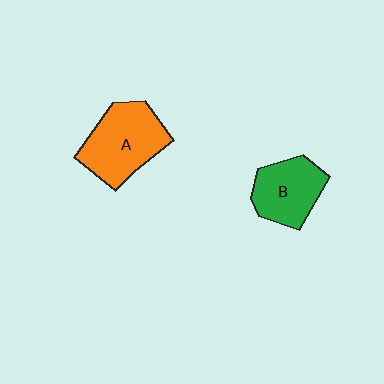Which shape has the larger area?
Shape A (orange).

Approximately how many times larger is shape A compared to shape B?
Approximately 1.3 times.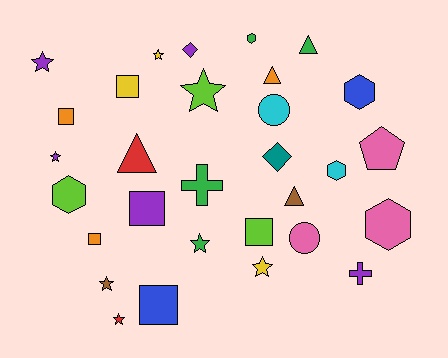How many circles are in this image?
There are 2 circles.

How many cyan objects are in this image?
There are 2 cyan objects.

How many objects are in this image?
There are 30 objects.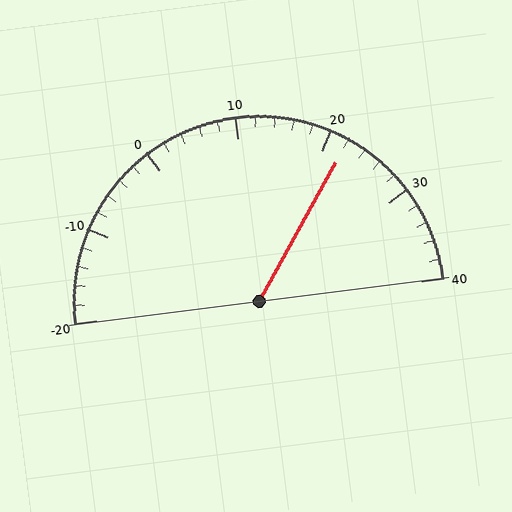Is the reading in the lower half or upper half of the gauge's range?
The reading is in the upper half of the range (-20 to 40).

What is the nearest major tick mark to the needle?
The nearest major tick mark is 20.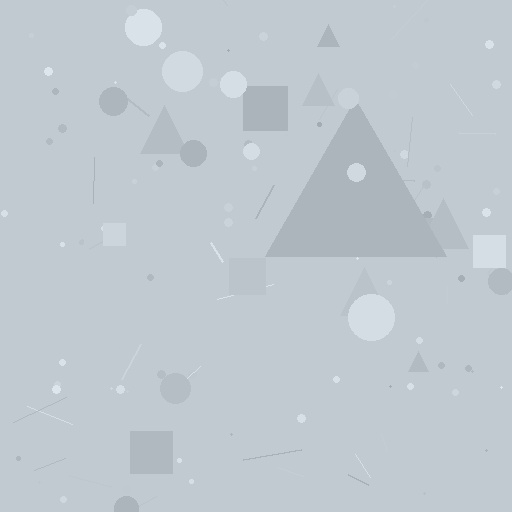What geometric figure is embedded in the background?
A triangle is embedded in the background.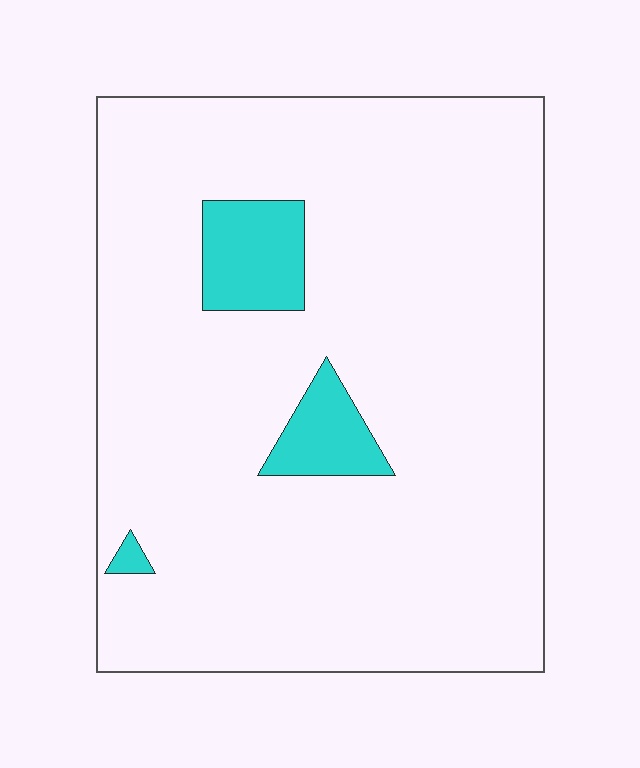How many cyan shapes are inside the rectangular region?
3.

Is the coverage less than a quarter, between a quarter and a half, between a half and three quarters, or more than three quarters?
Less than a quarter.